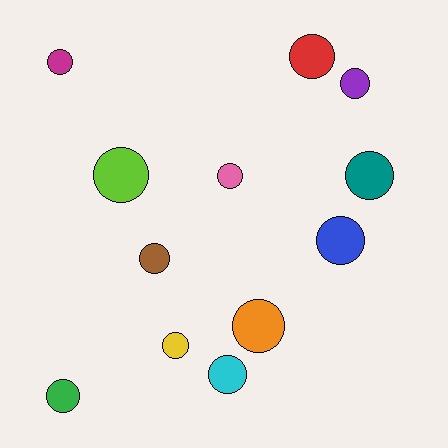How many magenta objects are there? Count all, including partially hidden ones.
There is 1 magenta object.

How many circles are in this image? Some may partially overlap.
There are 12 circles.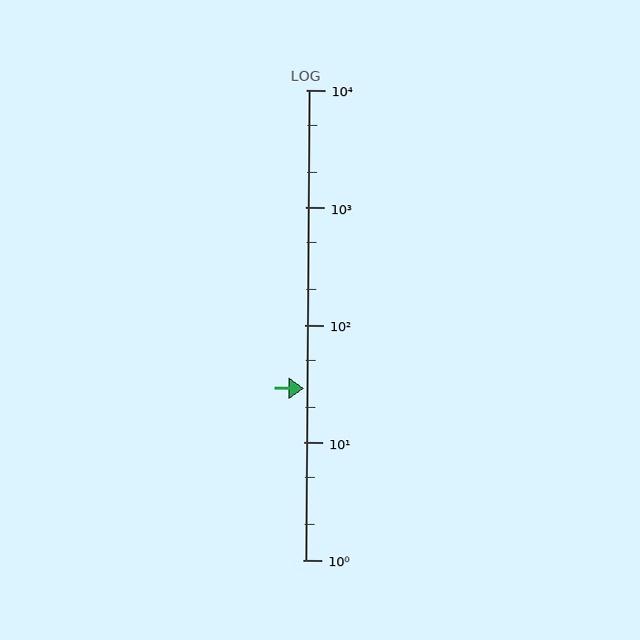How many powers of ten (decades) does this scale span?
The scale spans 4 decades, from 1 to 10000.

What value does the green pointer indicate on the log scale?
The pointer indicates approximately 29.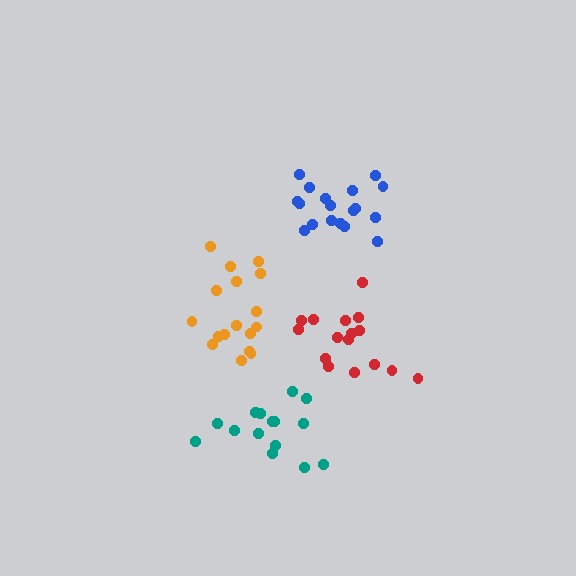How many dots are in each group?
Group 1: 16 dots, Group 2: 16 dots, Group 3: 18 dots, Group 4: 17 dots (67 total).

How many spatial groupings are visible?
There are 4 spatial groupings.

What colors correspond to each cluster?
The clusters are colored: teal, red, blue, orange.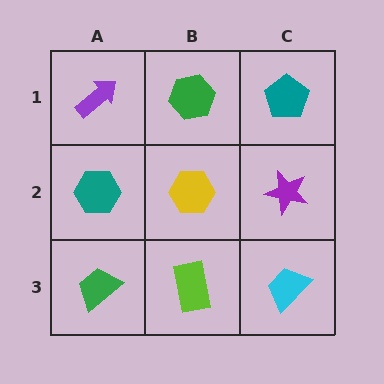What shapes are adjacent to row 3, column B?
A yellow hexagon (row 2, column B), a green trapezoid (row 3, column A), a cyan trapezoid (row 3, column C).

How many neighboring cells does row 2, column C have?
3.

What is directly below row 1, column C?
A purple star.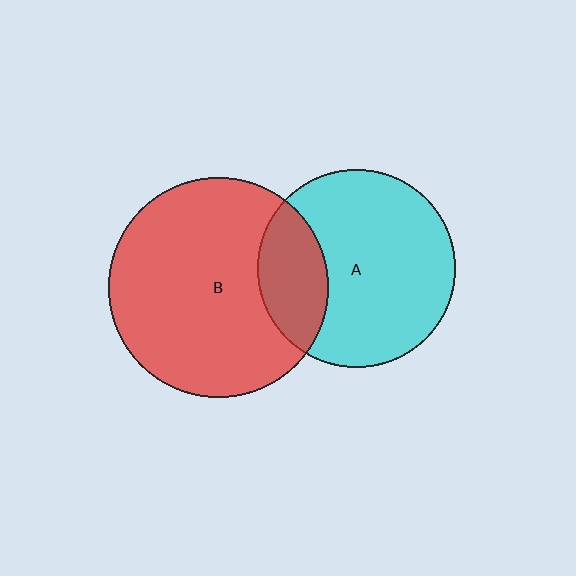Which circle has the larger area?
Circle B (red).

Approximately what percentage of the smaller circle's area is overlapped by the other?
Approximately 25%.